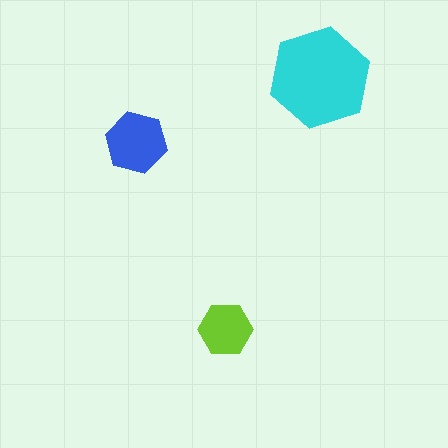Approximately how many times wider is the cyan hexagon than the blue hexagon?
About 1.5 times wider.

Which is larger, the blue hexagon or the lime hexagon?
The blue one.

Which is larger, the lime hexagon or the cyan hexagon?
The cyan one.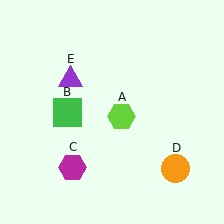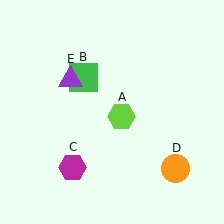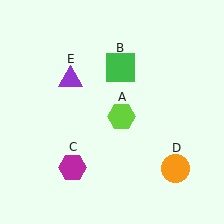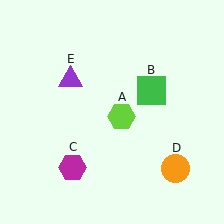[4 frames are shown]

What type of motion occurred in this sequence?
The green square (object B) rotated clockwise around the center of the scene.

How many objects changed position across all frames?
1 object changed position: green square (object B).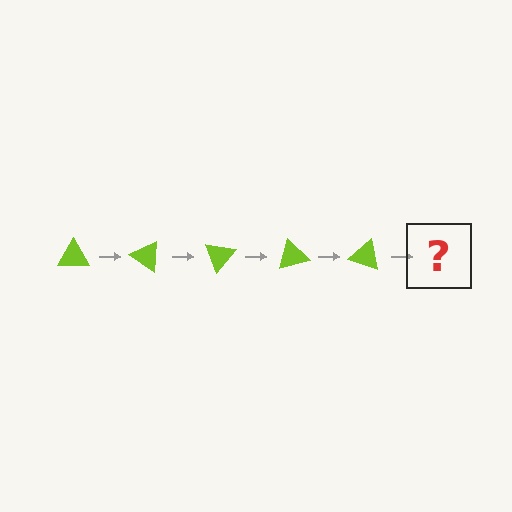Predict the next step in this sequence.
The next step is a lime triangle rotated 175 degrees.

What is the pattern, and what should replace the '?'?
The pattern is that the triangle rotates 35 degrees each step. The '?' should be a lime triangle rotated 175 degrees.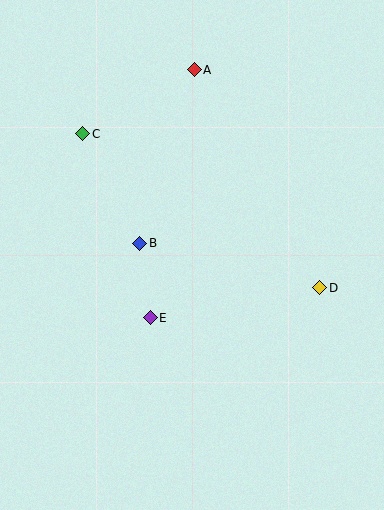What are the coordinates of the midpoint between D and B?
The midpoint between D and B is at (230, 265).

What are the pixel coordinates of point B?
Point B is at (140, 243).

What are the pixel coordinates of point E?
Point E is at (150, 318).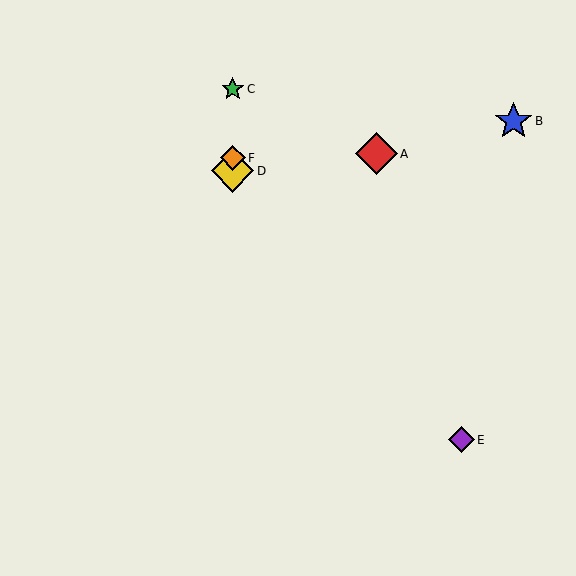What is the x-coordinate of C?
Object C is at x≈233.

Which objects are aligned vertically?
Objects C, D, F are aligned vertically.